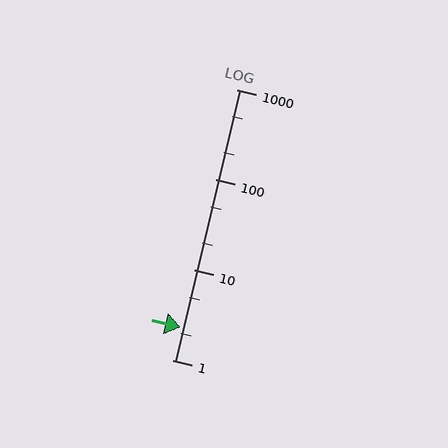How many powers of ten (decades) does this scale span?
The scale spans 3 decades, from 1 to 1000.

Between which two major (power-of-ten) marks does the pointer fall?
The pointer is between 1 and 10.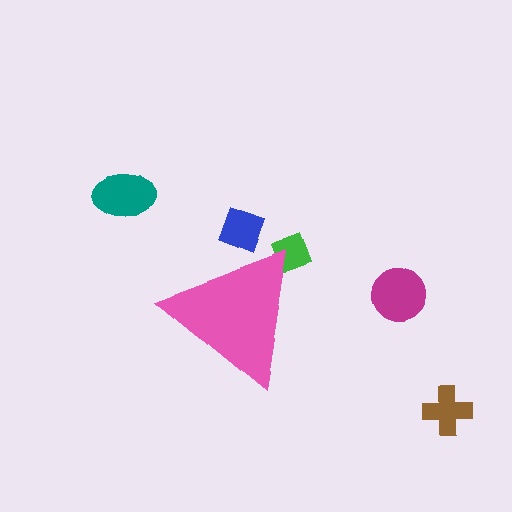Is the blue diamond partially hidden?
Yes, the blue diamond is partially hidden behind the pink triangle.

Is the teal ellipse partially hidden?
No, the teal ellipse is fully visible.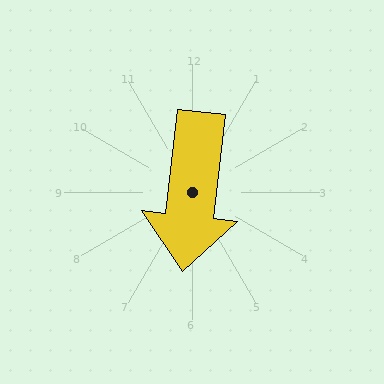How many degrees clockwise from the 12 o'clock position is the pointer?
Approximately 187 degrees.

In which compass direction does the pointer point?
South.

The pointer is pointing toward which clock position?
Roughly 6 o'clock.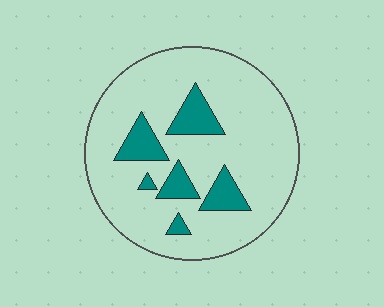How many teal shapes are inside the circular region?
6.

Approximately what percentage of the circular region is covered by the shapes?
Approximately 15%.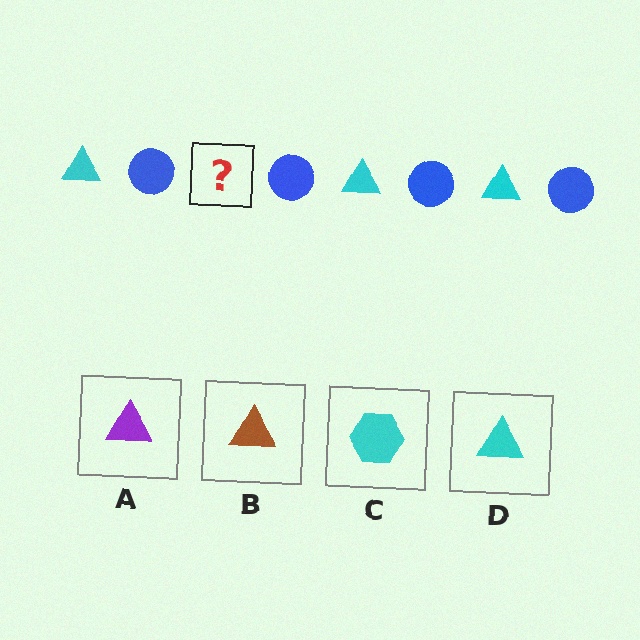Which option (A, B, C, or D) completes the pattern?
D.